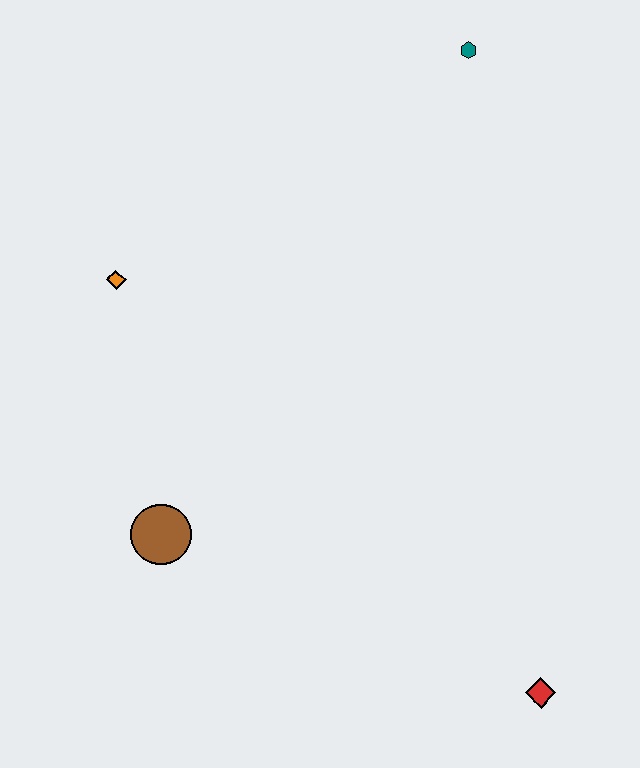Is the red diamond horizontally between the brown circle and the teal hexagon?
No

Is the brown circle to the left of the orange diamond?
No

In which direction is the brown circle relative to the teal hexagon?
The brown circle is below the teal hexagon.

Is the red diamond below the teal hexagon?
Yes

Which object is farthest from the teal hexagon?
The red diamond is farthest from the teal hexagon.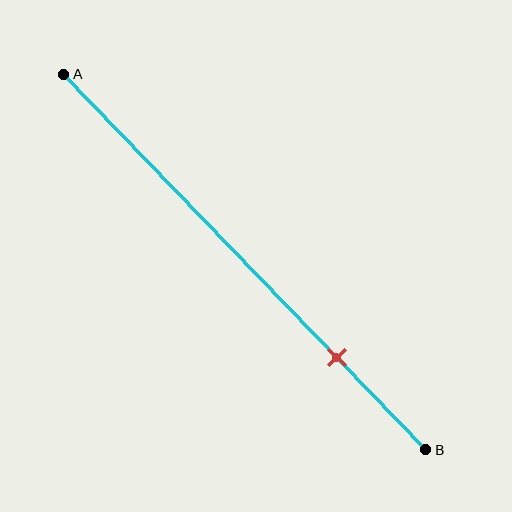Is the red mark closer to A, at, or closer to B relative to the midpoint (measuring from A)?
The red mark is closer to point B than the midpoint of segment AB.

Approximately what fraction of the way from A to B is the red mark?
The red mark is approximately 75% of the way from A to B.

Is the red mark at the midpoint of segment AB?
No, the mark is at about 75% from A, not at the 50% midpoint.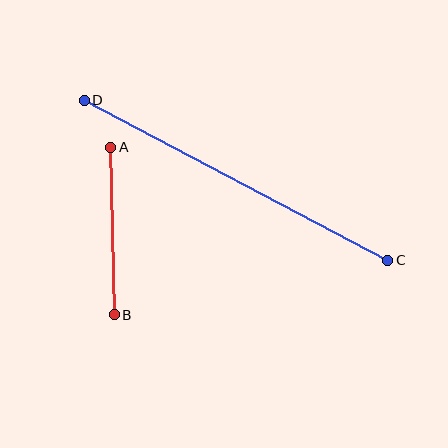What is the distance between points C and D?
The distance is approximately 343 pixels.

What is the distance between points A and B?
The distance is approximately 168 pixels.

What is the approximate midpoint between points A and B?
The midpoint is at approximately (112, 231) pixels.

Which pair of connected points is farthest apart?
Points C and D are farthest apart.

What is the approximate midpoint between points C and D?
The midpoint is at approximately (236, 180) pixels.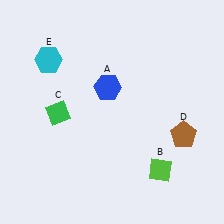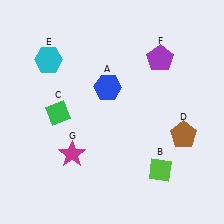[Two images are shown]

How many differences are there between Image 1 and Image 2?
There are 2 differences between the two images.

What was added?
A purple pentagon (F), a magenta star (G) were added in Image 2.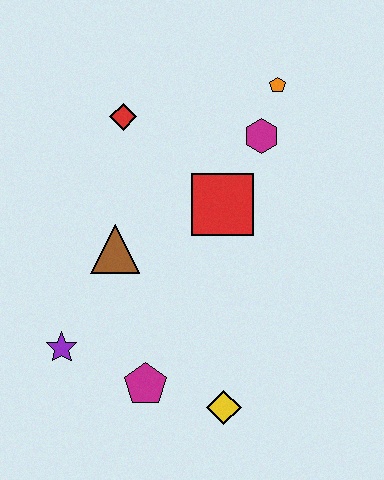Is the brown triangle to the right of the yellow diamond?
No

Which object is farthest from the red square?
The purple star is farthest from the red square.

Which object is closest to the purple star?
The magenta pentagon is closest to the purple star.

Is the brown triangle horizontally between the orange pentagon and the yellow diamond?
No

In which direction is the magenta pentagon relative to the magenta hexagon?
The magenta pentagon is below the magenta hexagon.